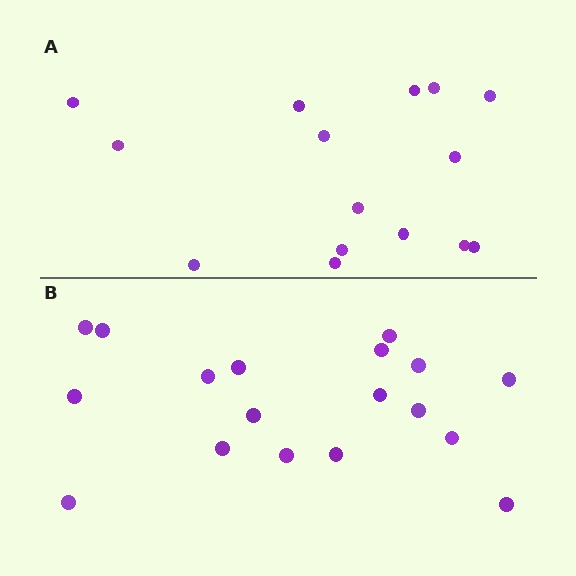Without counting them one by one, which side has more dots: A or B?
Region B (the bottom region) has more dots.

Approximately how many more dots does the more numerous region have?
Region B has just a few more — roughly 2 or 3 more dots than region A.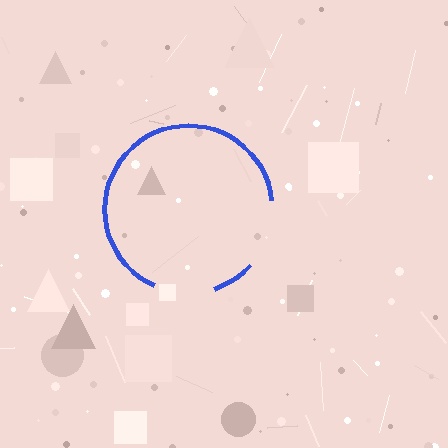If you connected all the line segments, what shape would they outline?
They would outline a circle.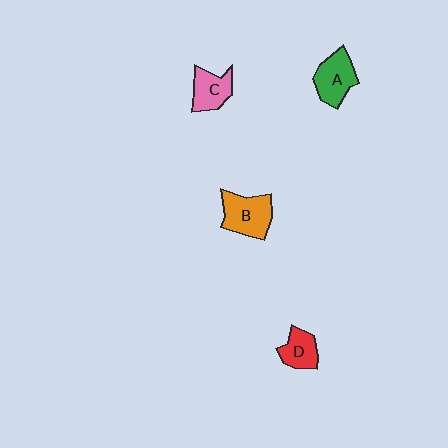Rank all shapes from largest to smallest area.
From largest to smallest: B (orange), A (green), C (pink), D (red).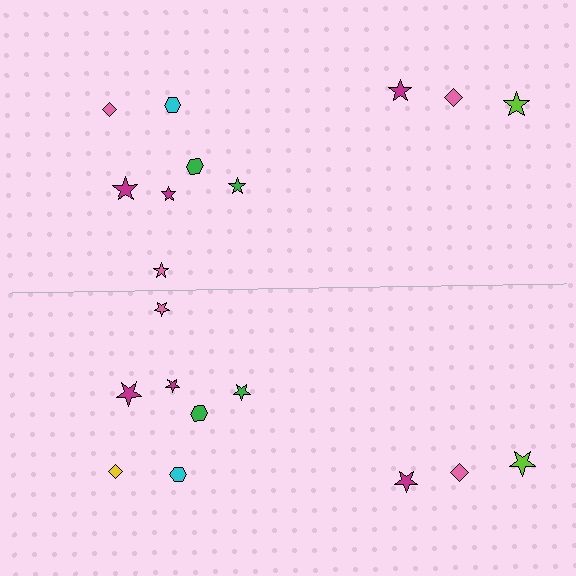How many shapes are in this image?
There are 20 shapes in this image.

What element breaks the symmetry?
The yellow diamond on the bottom side breaks the symmetry — its mirror counterpart is pink.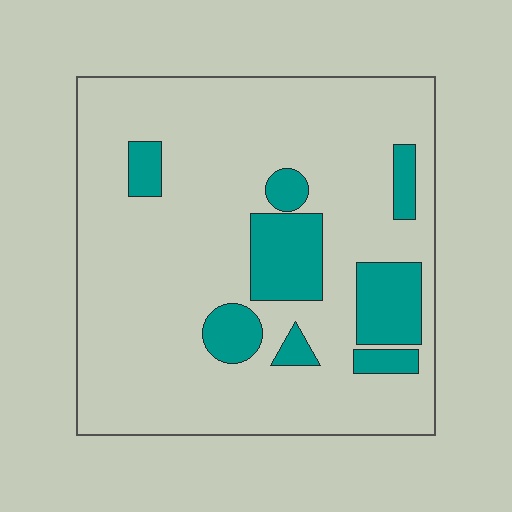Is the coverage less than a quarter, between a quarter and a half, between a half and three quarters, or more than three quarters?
Less than a quarter.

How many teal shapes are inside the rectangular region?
8.